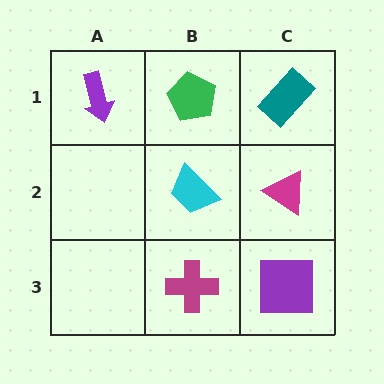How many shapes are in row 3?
2 shapes.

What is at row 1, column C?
A teal rectangle.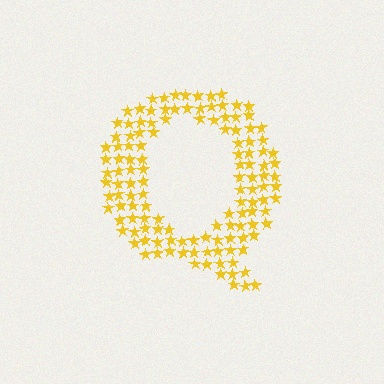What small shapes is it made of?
It is made of small stars.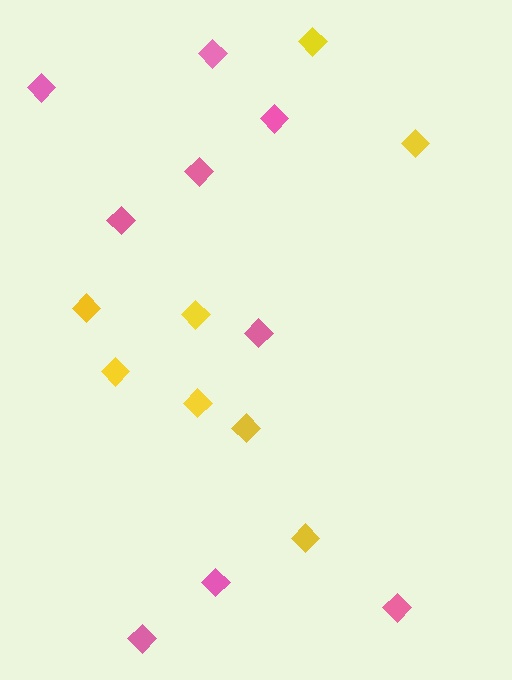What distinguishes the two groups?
There are 2 groups: one group of yellow diamonds (8) and one group of pink diamonds (9).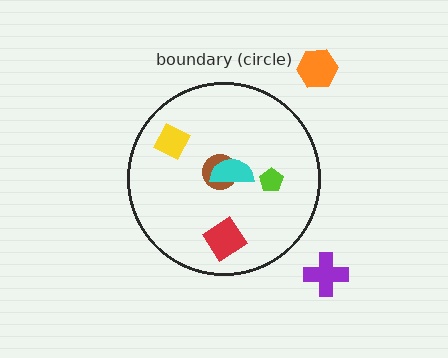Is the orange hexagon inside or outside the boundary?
Outside.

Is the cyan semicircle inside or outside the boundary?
Inside.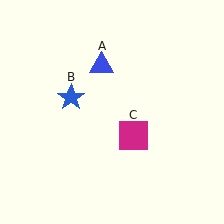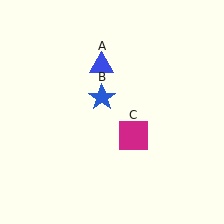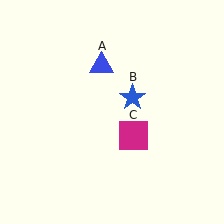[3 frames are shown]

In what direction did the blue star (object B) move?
The blue star (object B) moved right.